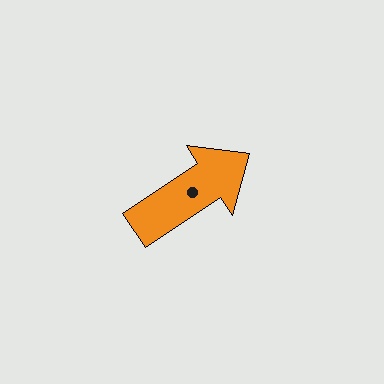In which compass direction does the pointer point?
Northeast.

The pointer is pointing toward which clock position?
Roughly 2 o'clock.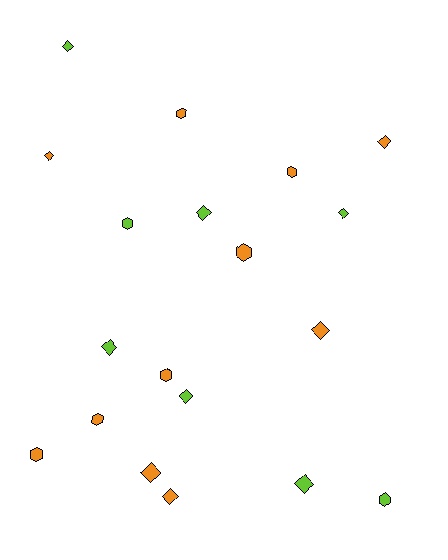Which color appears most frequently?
Orange, with 11 objects.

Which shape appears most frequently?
Diamond, with 11 objects.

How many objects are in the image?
There are 19 objects.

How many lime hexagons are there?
There are 2 lime hexagons.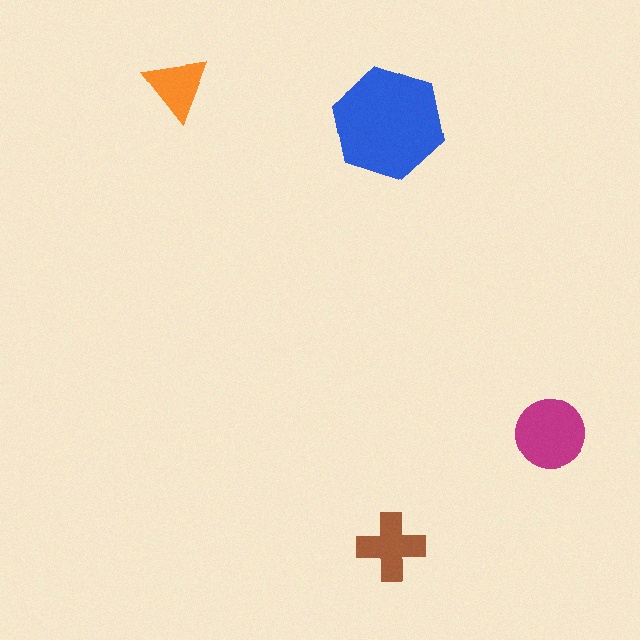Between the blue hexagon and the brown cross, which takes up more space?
The blue hexagon.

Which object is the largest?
The blue hexagon.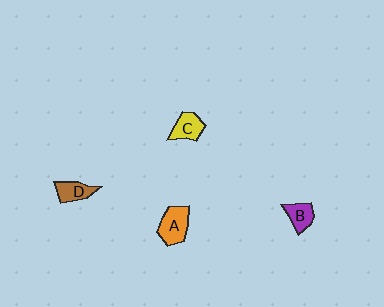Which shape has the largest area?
Shape A (orange).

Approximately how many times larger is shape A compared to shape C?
Approximately 1.4 times.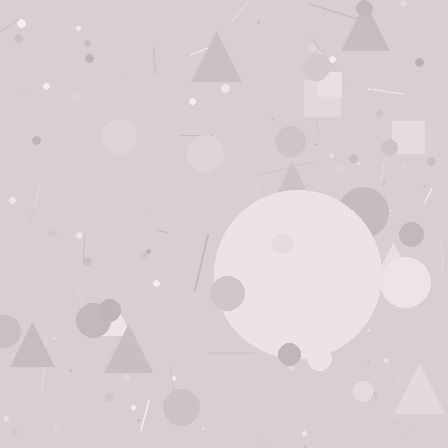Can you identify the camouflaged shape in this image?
The camouflaged shape is a circle.